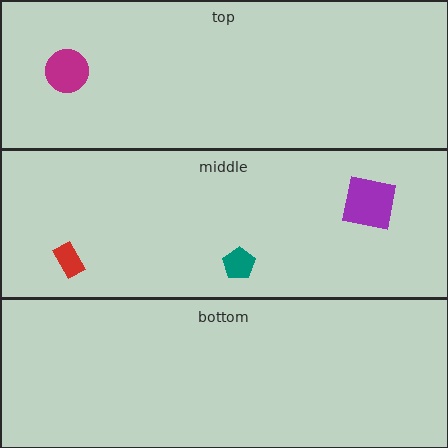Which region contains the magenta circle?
The top region.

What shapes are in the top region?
The magenta circle.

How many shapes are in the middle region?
3.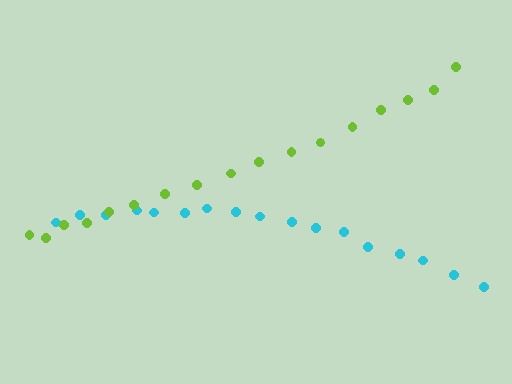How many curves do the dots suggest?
There are 2 distinct paths.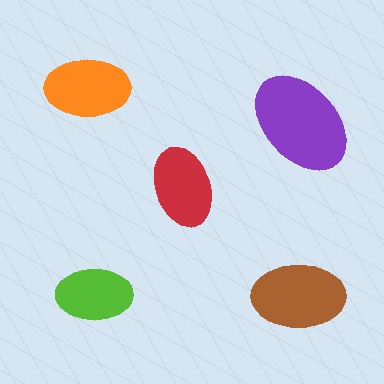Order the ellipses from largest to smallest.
the purple one, the brown one, the orange one, the red one, the lime one.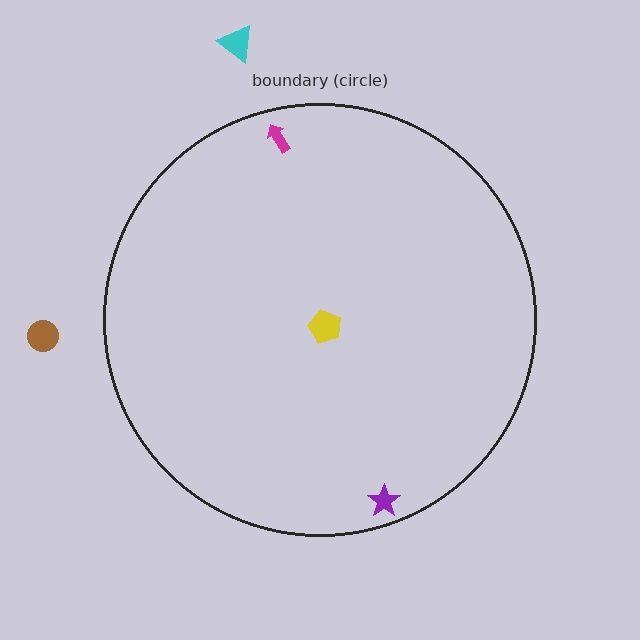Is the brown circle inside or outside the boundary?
Outside.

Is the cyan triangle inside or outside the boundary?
Outside.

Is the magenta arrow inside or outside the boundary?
Inside.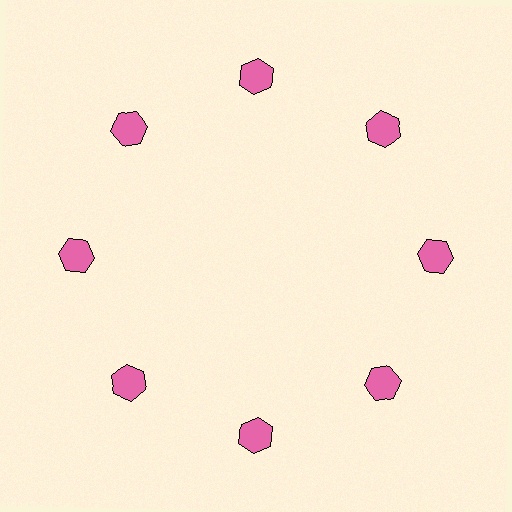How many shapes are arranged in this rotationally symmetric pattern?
There are 8 shapes, arranged in 8 groups of 1.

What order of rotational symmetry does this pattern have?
This pattern has 8-fold rotational symmetry.